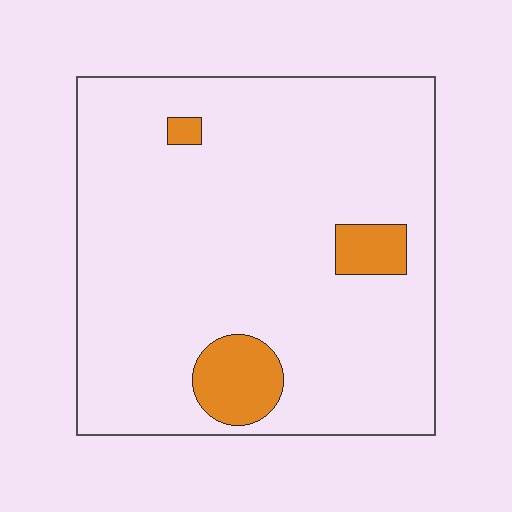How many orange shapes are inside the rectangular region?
3.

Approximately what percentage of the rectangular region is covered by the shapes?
Approximately 10%.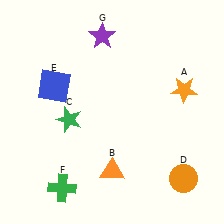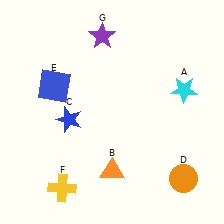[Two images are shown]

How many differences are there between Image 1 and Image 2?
There are 3 differences between the two images.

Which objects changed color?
A changed from orange to cyan. C changed from green to blue. F changed from green to yellow.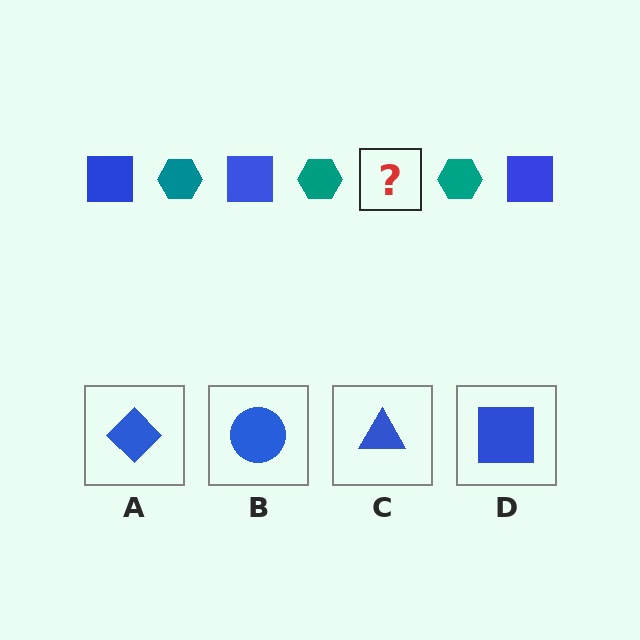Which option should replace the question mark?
Option D.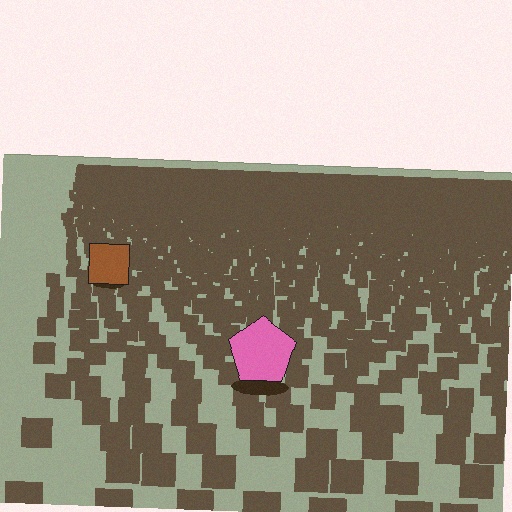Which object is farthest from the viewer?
The brown square is farthest from the viewer. It appears smaller and the ground texture around it is denser.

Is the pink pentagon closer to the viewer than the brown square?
Yes. The pink pentagon is closer — you can tell from the texture gradient: the ground texture is coarser near it.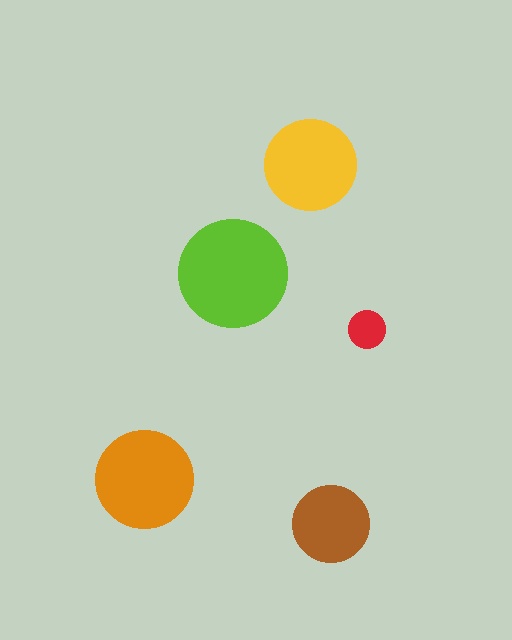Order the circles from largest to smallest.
the lime one, the orange one, the yellow one, the brown one, the red one.